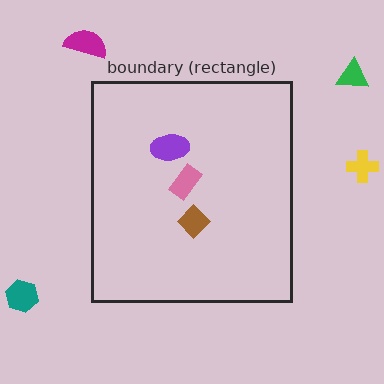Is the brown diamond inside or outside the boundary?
Inside.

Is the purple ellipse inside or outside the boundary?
Inside.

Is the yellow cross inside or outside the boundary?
Outside.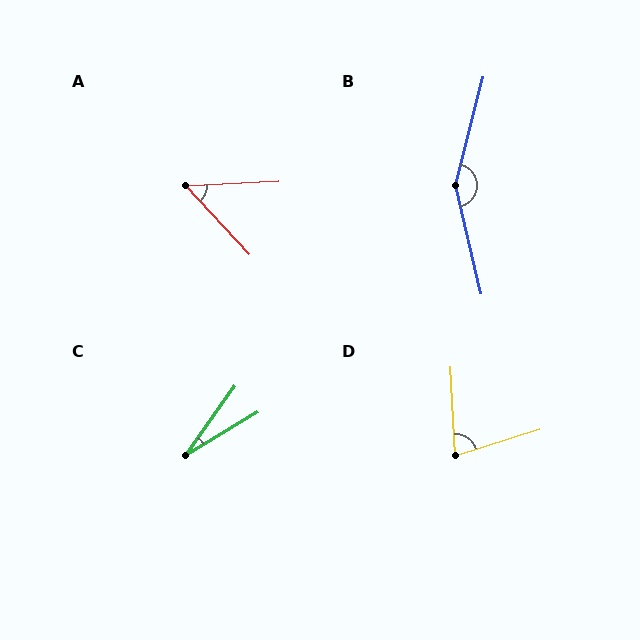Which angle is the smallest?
C, at approximately 24 degrees.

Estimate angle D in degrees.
Approximately 75 degrees.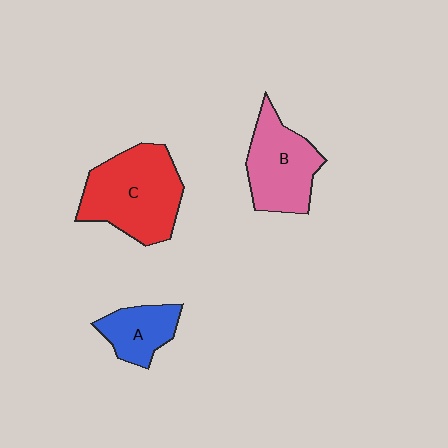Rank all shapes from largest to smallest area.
From largest to smallest: C (red), B (pink), A (blue).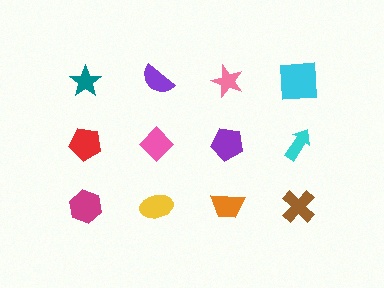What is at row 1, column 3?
A pink star.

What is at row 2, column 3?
A purple pentagon.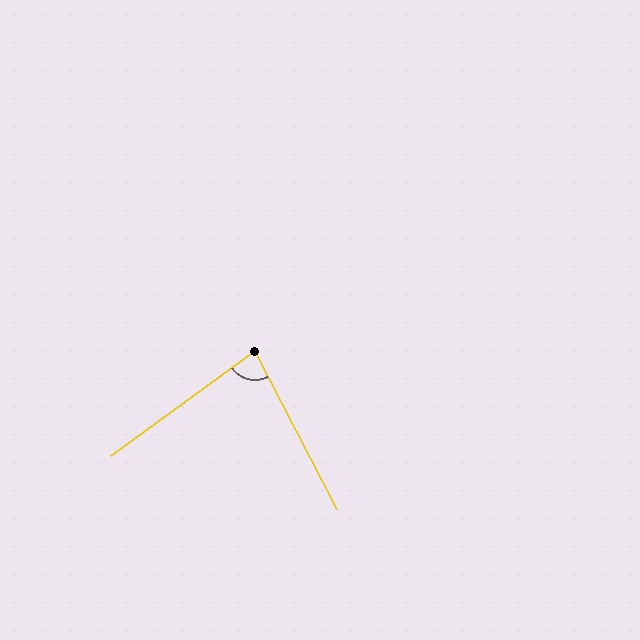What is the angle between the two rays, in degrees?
Approximately 82 degrees.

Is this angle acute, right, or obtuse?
It is acute.